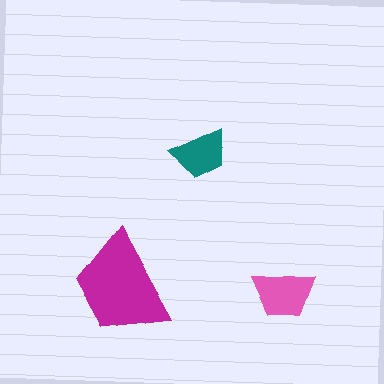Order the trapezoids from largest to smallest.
the magenta one, the pink one, the teal one.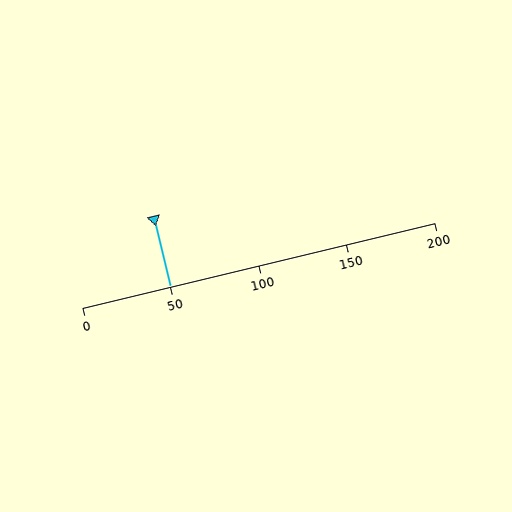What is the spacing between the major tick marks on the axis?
The major ticks are spaced 50 apart.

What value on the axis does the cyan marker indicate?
The marker indicates approximately 50.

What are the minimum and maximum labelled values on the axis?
The axis runs from 0 to 200.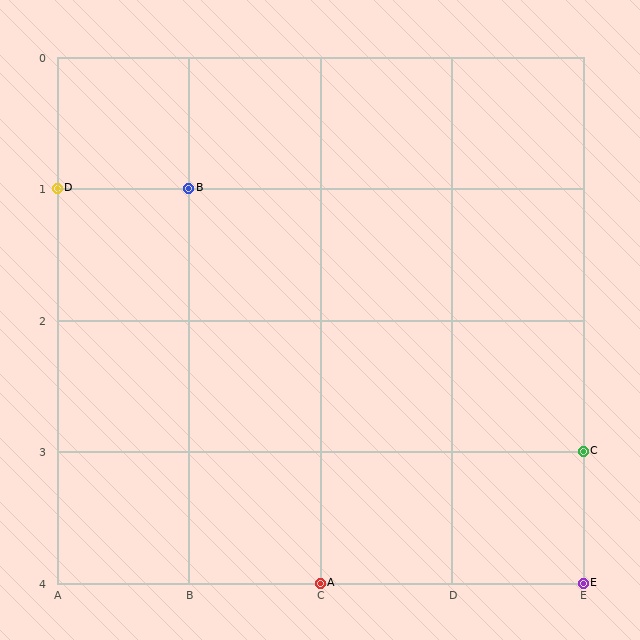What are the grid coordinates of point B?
Point B is at grid coordinates (B, 1).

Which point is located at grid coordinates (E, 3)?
Point C is at (E, 3).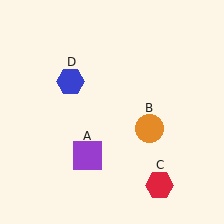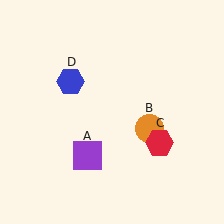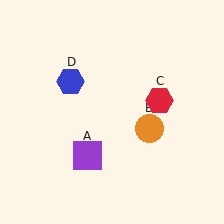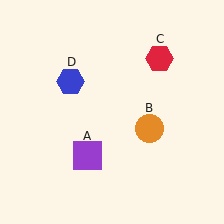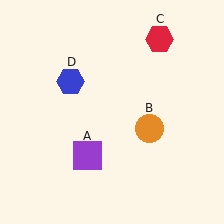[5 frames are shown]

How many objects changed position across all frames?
1 object changed position: red hexagon (object C).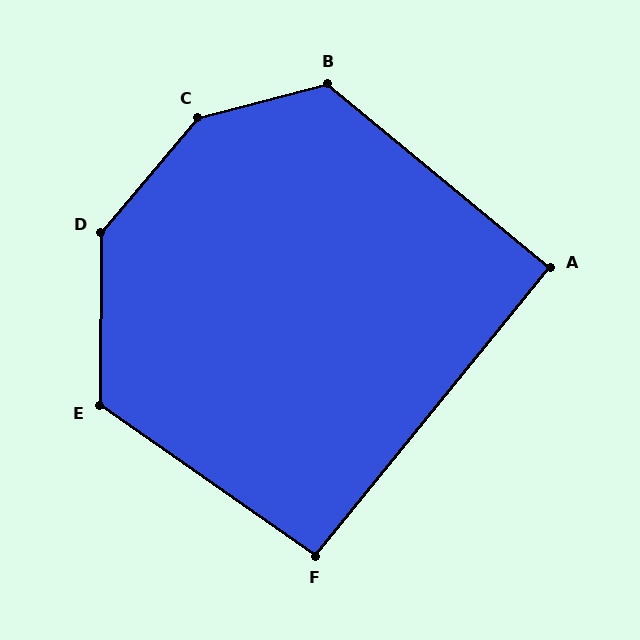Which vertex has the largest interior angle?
C, at approximately 145 degrees.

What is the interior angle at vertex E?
Approximately 125 degrees (obtuse).